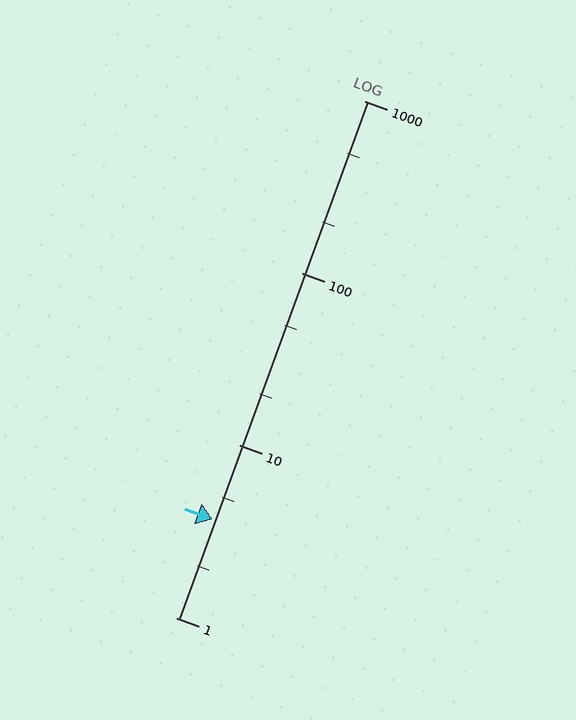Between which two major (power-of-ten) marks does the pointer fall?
The pointer is between 1 and 10.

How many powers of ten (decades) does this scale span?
The scale spans 3 decades, from 1 to 1000.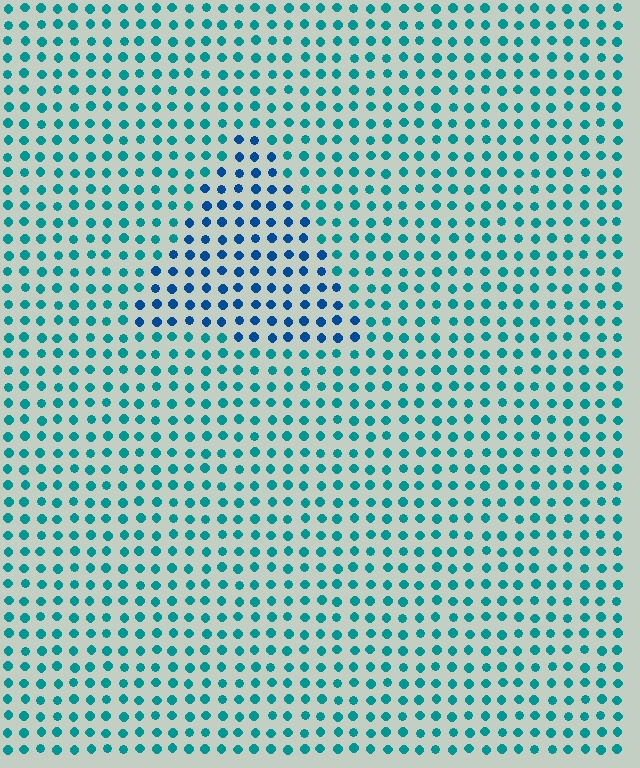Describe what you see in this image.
The image is filled with small teal elements in a uniform arrangement. A triangle-shaped region is visible where the elements are tinted to a slightly different hue, forming a subtle color boundary.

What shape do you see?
I see a triangle.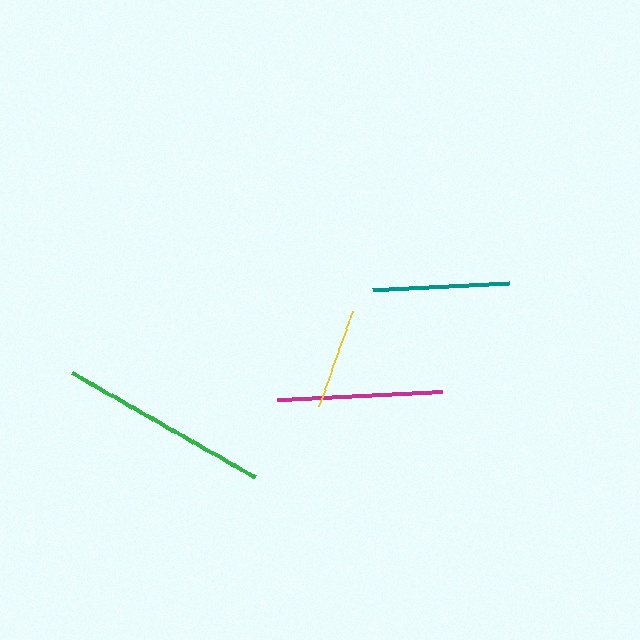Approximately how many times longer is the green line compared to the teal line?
The green line is approximately 1.5 times the length of the teal line.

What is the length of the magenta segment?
The magenta segment is approximately 166 pixels long.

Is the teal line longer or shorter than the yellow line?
The teal line is longer than the yellow line.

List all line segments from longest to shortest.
From longest to shortest: green, magenta, teal, yellow.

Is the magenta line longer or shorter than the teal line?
The magenta line is longer than the teal line.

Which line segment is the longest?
The green line is the longest at approximately 210 pixels.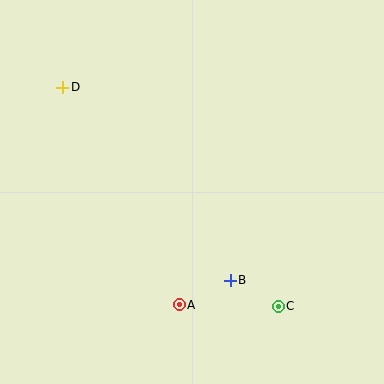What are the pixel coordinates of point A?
Point A is at (179, 305).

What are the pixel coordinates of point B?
Point B is at (230, 280).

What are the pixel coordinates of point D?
Point D is at (63, 87).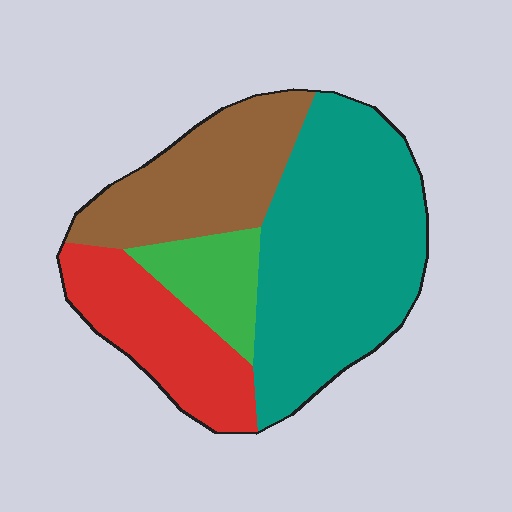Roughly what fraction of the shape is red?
Red covers about 20% of the shape.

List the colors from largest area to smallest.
From largest to smallest: teal, brown, red, green.